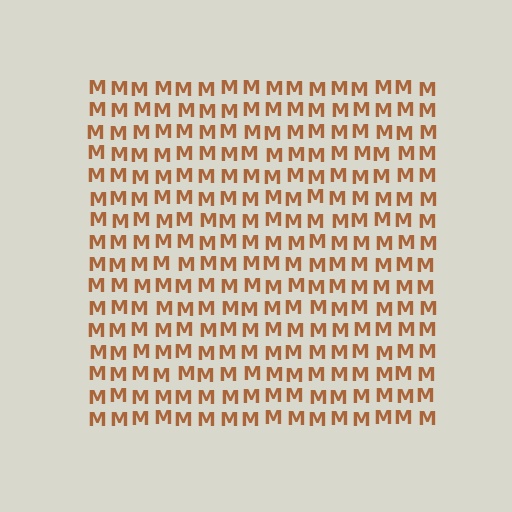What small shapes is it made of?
It is made of small letter M's.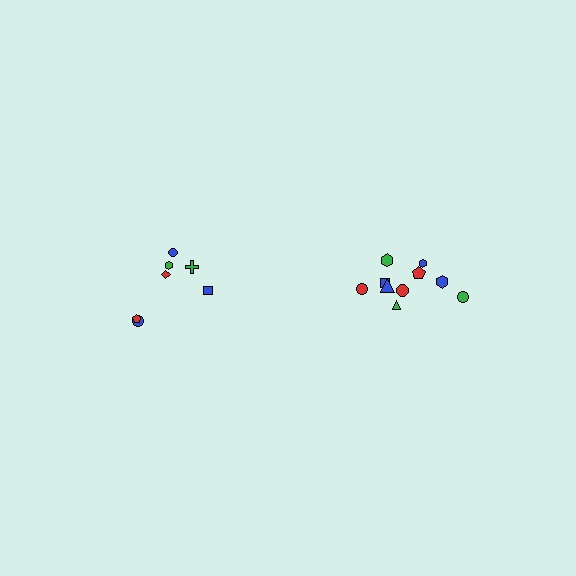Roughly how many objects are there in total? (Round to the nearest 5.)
Roughly 15 objects in total.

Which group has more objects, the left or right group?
The right group.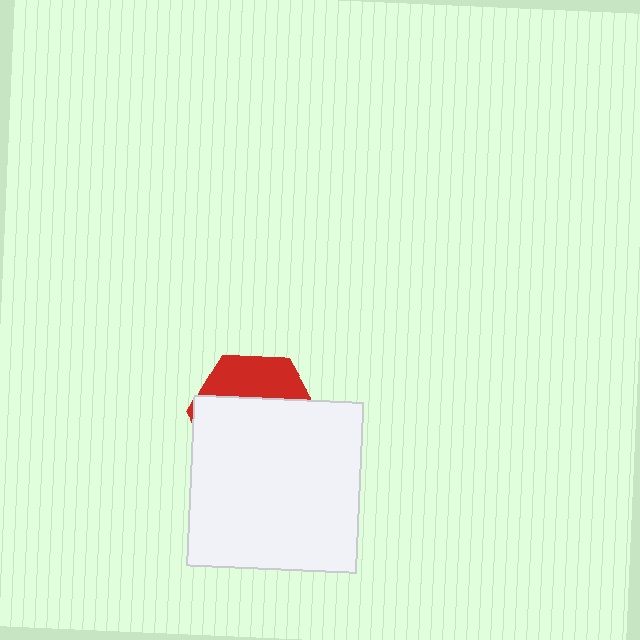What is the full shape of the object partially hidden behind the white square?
The partially hidden object is a red hexagon.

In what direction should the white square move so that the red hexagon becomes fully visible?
The white square should move down. That is the shortest direction to clear the overlap and leave the red hexagon fully visible.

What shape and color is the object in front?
The object in front is a white square.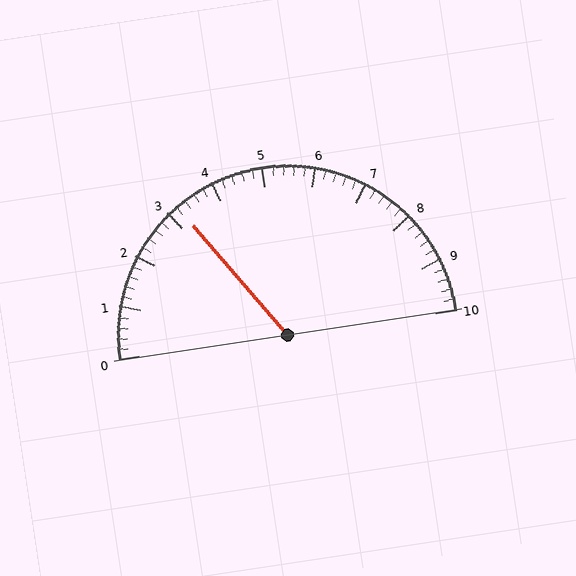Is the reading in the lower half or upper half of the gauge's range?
The reading is in the lower half of the range (0 to 10).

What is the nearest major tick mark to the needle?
The nearest major tick mark is 3.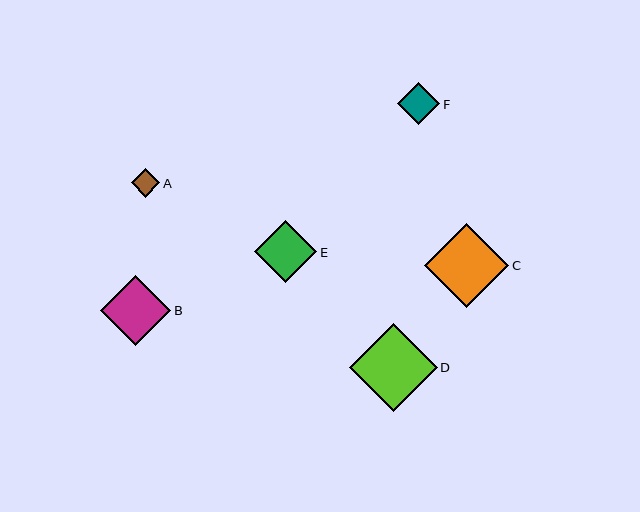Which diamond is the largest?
Diamond D is the largest with a size of approximately 88 pixels.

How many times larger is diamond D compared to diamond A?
Diamond D is approximately 3.1 times the size of diamond A.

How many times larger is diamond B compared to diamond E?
Diamond B is approximately 1.1 times the size of diamond E.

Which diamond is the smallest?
Diamond A is the smallest with a size of approximately 28 pixels.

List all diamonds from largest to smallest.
From largest to smallest: D, C, B, E, F, A.